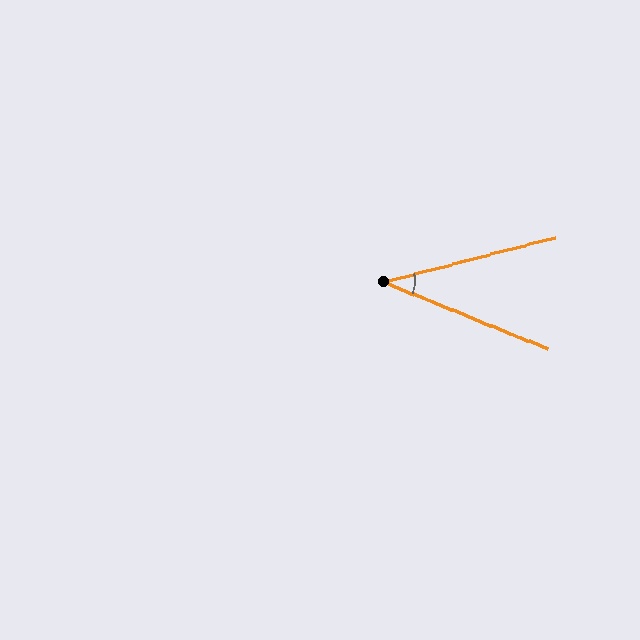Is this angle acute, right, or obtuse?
It is acute.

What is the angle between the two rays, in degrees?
Approximately 37 degrees.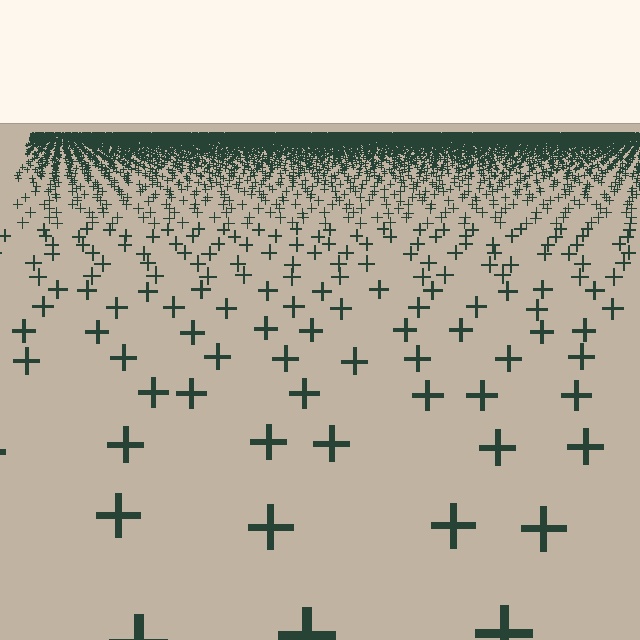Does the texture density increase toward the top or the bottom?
Density increases toward the top.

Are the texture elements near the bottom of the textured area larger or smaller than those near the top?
Larger. Near the bottom, elements are closer to the viewer and appear at a bigger on-screen size.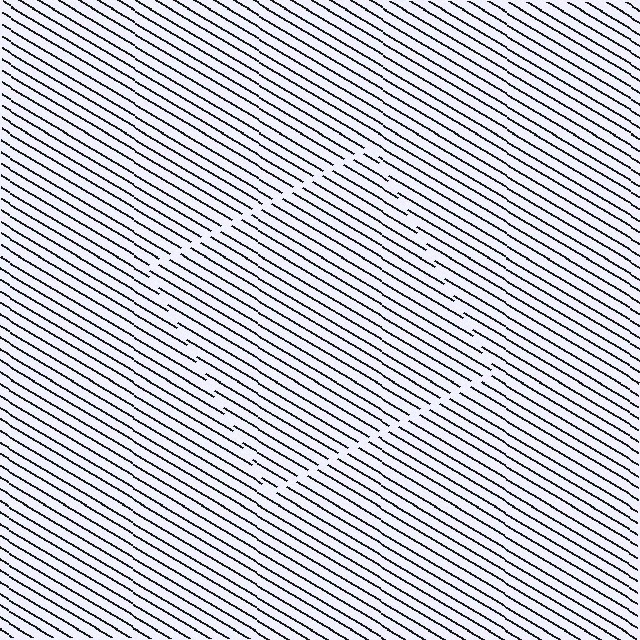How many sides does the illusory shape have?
4 sides — the line-ends trace a square.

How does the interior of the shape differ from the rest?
The interior of the shape contains the same grating, shifted by half a period — the contour is defined by the phase discontinuity where line-ends from the inner and outer gratings abut.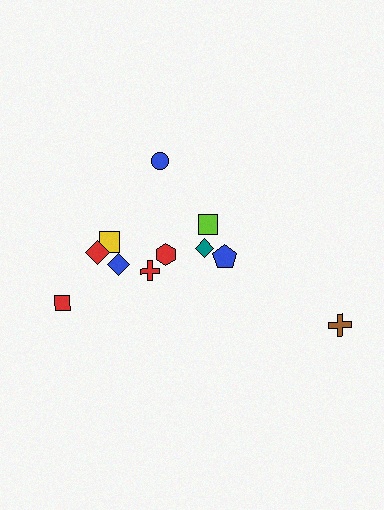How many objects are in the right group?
There are 4 objects.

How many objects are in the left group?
There are 7 objects.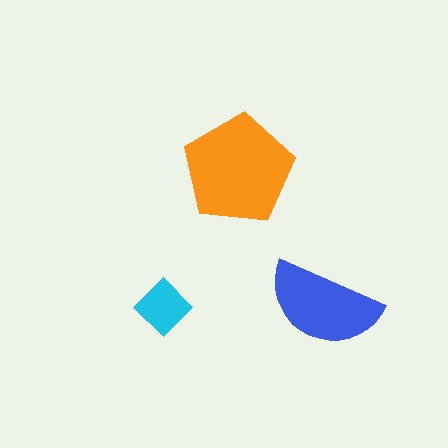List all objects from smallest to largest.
The cyan diamond, the blue semicircle, the orange pentagon.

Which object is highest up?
The orange pentagon is topmost.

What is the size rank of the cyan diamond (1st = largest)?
3rd.